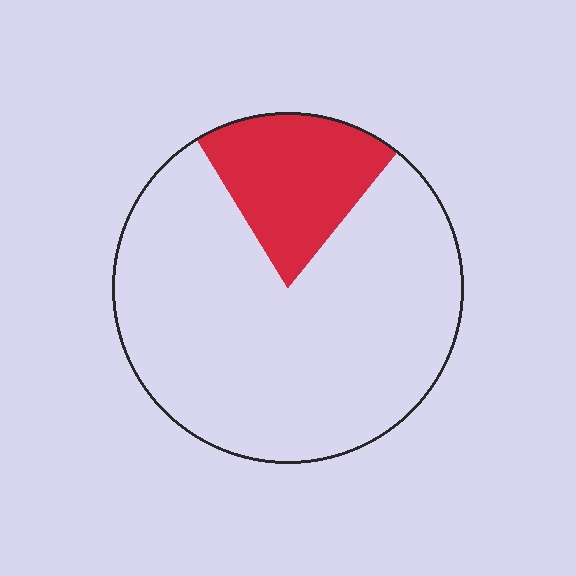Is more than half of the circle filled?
No.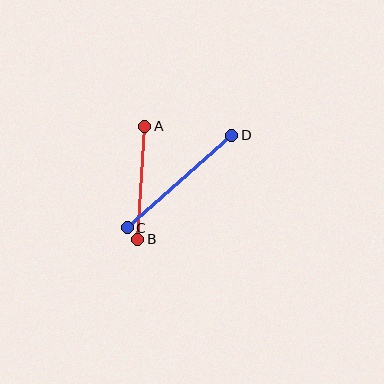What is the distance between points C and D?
The distance is approximately 140 pixels.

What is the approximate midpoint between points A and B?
The midpoint is at approximately (141, 183) pixels.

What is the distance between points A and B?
The distance is approximately 113 pixels.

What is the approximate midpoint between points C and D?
The midpoint is at approximately (180, 182) pixels.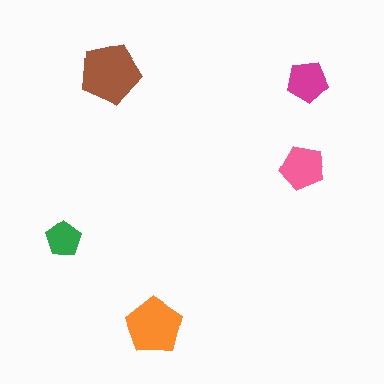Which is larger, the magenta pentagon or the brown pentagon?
The brown one.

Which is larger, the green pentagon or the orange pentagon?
The orange one.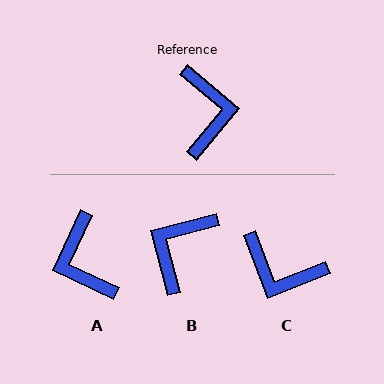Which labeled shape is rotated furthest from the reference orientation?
A, about 165 degrees away.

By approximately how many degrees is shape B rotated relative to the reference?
Approximately 145 degrees counter-clockwise.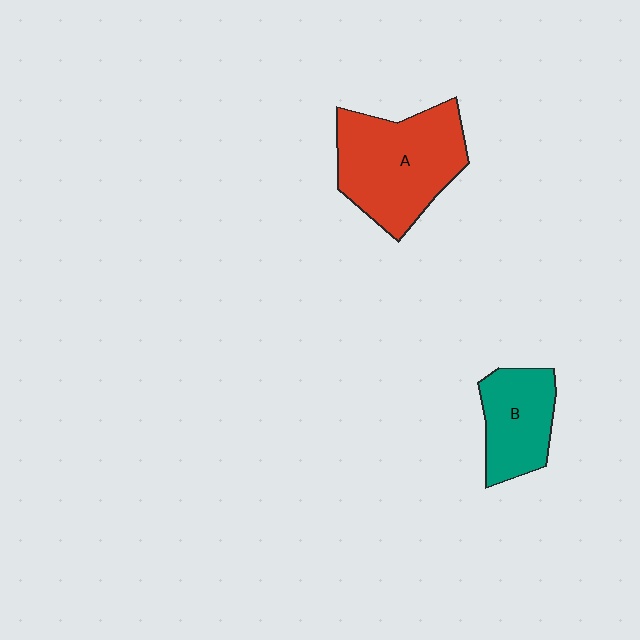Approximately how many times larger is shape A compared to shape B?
Approximately 1.7 times.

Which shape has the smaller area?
Shape B (teal).